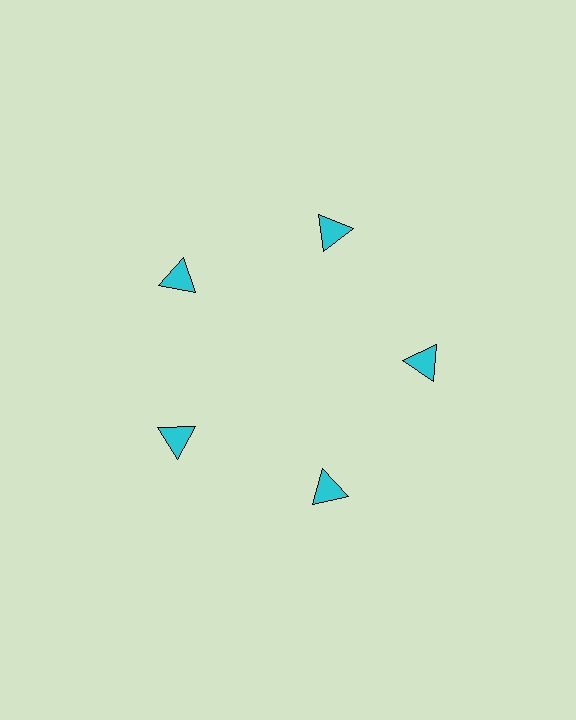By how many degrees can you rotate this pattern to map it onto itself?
The pattern maps onto itself every 72 degrees of rotation.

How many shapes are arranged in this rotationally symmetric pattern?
There are 5 shapes, arranged in 5 groups of 1.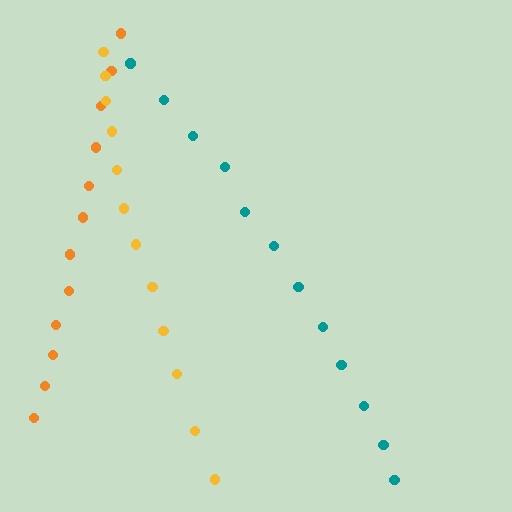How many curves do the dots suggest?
There are 3 distinct paths.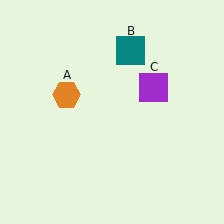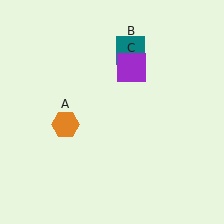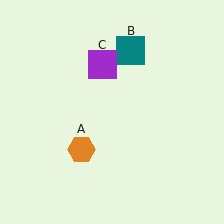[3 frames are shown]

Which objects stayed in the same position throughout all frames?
Teal square (object B) remained stationary.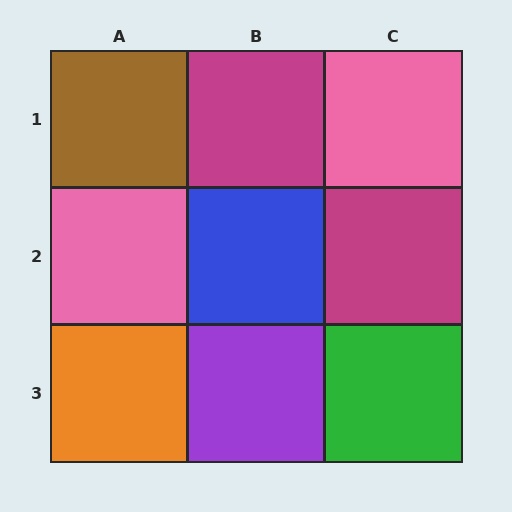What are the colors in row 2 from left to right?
Pink, blue, magenta.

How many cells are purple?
1 cell is purple.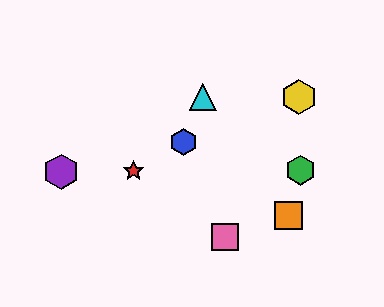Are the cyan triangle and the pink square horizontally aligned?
No, the cyan triangle is at y≈97 and the pink square is at y≈237.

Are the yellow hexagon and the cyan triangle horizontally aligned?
Yes, both are at y≈97.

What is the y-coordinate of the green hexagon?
The green hexagon is at y≈170.